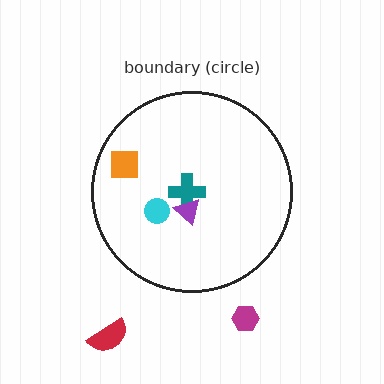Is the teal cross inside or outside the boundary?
Inside.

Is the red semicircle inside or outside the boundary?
Outside.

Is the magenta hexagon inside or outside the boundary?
Outside.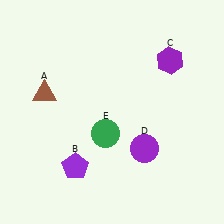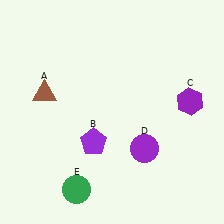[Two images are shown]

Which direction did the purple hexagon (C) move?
The purple hexagon (C) moved down.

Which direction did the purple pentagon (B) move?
The purple pentagon (B) moved up.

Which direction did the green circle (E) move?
The green circle (E) moved down.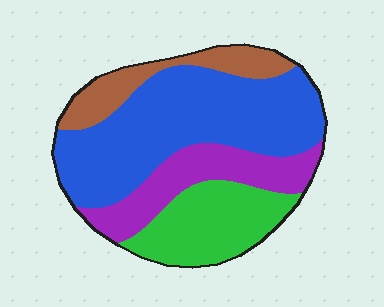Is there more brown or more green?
Green.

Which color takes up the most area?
Blue, at roughly 45%.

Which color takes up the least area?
Brown, at roughly 15%.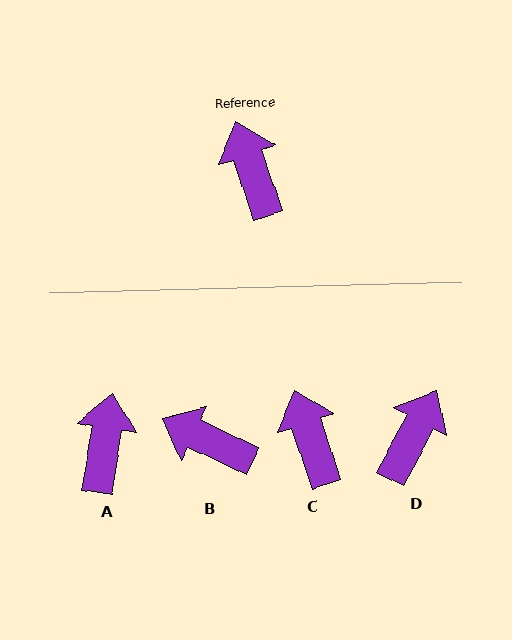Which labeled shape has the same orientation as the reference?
C.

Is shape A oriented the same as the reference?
No, it is off by about 28 degrees.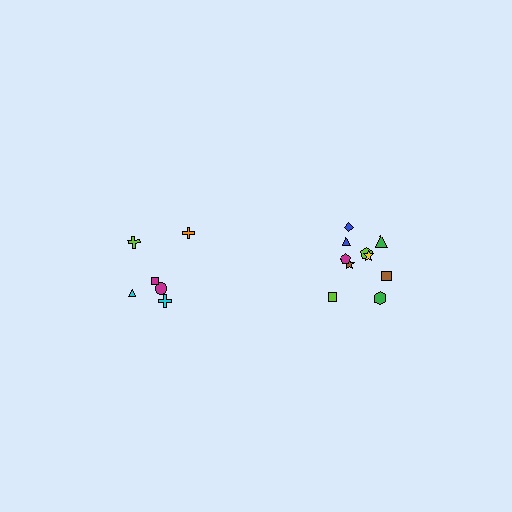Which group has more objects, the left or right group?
The right group.